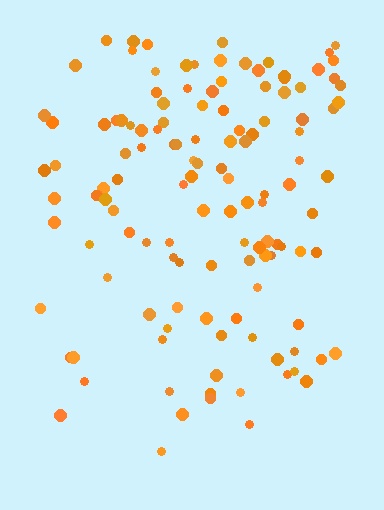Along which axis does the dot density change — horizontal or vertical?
Vertical.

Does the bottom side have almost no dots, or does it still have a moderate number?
Still a moderate number, just noticeably fewer than the top.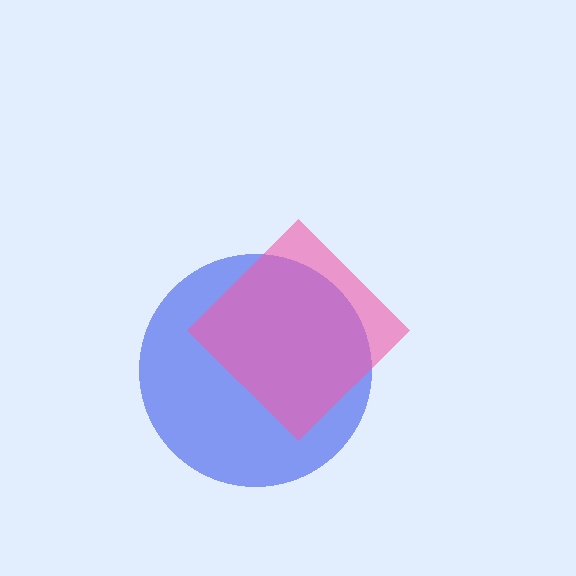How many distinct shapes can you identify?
There are 2 distinct shapes: a blue circle, a pink diamond.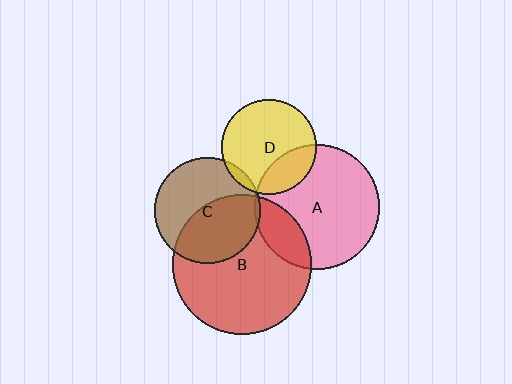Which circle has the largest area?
Circle B (red).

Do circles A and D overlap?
Yes.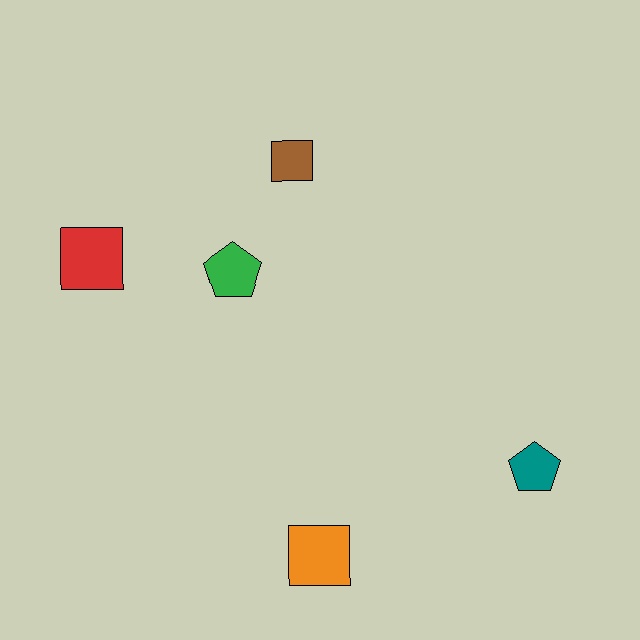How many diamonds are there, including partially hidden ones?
There are no diamonds.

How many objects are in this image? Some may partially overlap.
There are 5 objects.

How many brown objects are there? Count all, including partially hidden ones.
There is 1 brown object.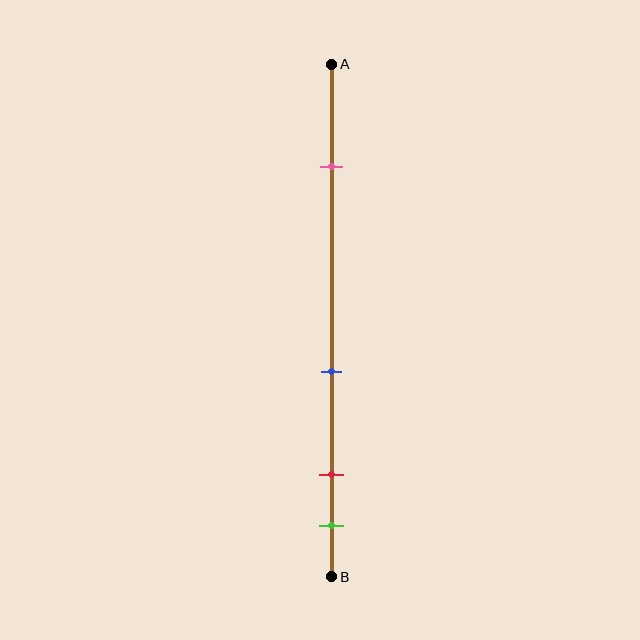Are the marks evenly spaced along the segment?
No, the marks are not evenly spaced.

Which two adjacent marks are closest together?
The red and green marks are the closest adjacent pair.